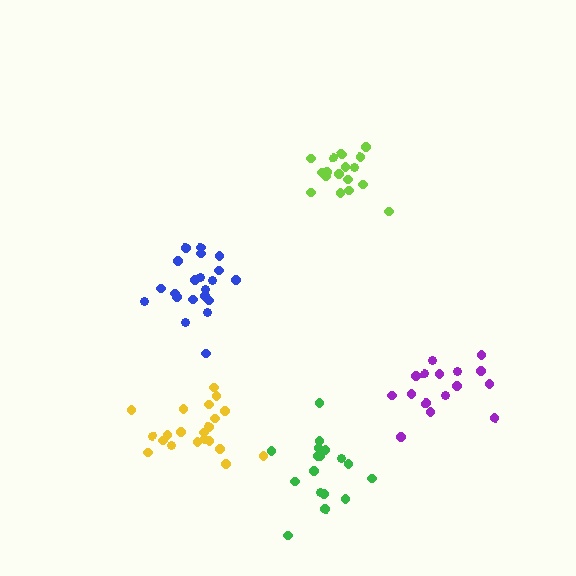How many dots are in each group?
Group 1: 21 dots, Group 2: 17 dots, Group 3: 17 dots, Group 4: 16 dots, Group 5: 21 dots (92 total).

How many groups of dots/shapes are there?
There are 5 groups.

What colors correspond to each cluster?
The clusters are colored: blue, lime, green, purple, yellow.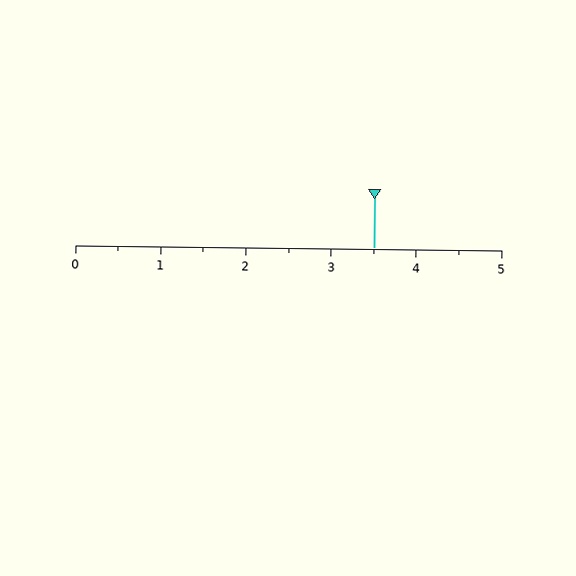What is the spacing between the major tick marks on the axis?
The major ticks are spaced 1 apart.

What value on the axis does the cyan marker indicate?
The marker indicates approximately 3.5.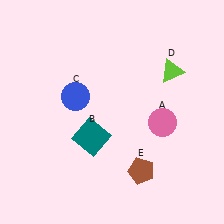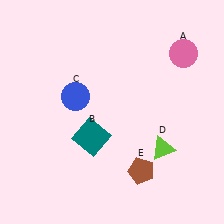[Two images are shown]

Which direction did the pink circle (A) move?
The pink circle (A) moved up.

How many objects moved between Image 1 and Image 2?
2 objects moved between the two images.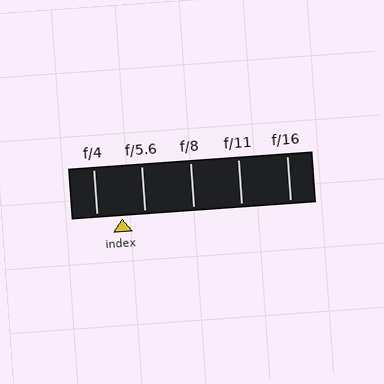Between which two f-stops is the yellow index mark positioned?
The index mark is between f/4 and f/5.6.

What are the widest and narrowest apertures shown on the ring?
The widest aperture shown is f/4 and the narrowest is f/16.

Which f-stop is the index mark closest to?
The index mark is closest to f/5.6.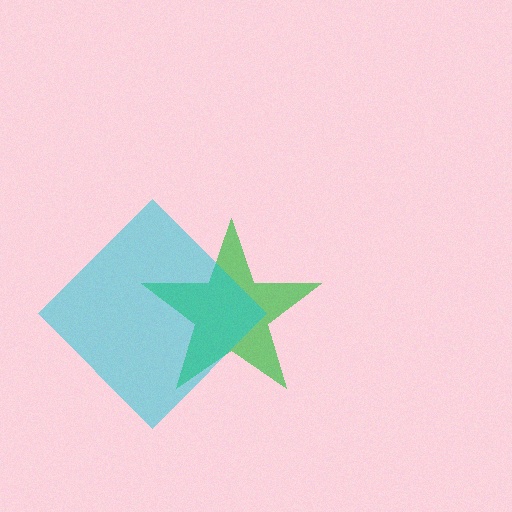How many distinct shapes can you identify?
There are 2 distinct shapes: a green star, a cyan diamond.